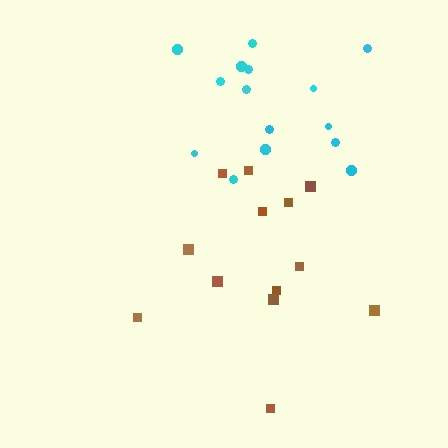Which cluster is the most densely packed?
Cyan.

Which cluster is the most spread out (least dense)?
Brown.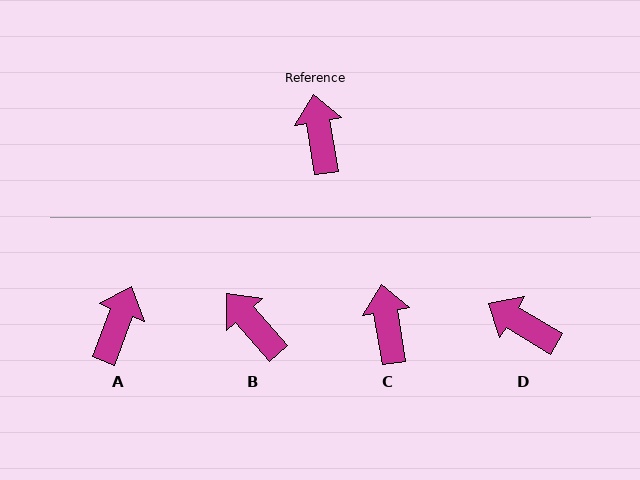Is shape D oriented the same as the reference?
No, it is off by about 50 degrees.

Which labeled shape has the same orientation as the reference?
C.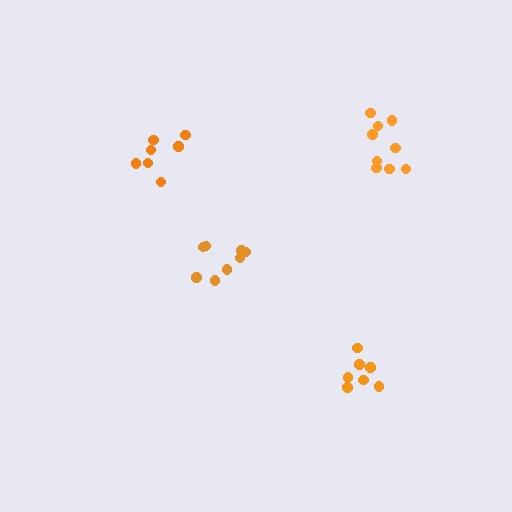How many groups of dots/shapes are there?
There are 4 groups.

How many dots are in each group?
Group 1: 7 dots, Group 2: 8 dots, Group 3: 9 dots, Group 4: 7 dots (31 total).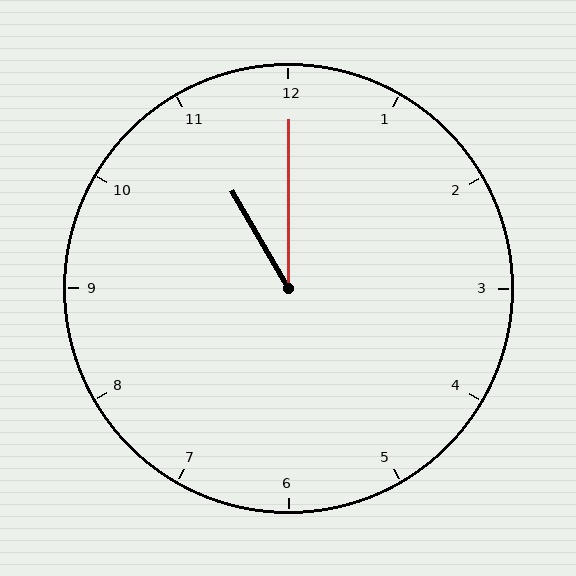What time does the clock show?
11:00.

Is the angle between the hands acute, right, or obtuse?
It is acute.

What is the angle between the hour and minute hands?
Approximately 30 degrees.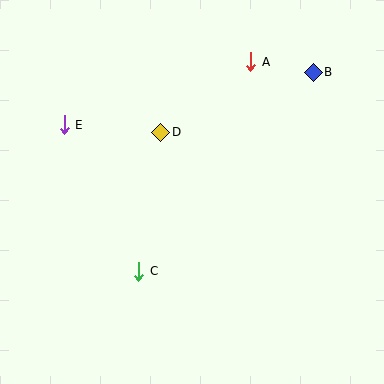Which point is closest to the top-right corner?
Point B is closest to the top-right corner.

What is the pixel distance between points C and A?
The distance between C and A is 238 pixels.